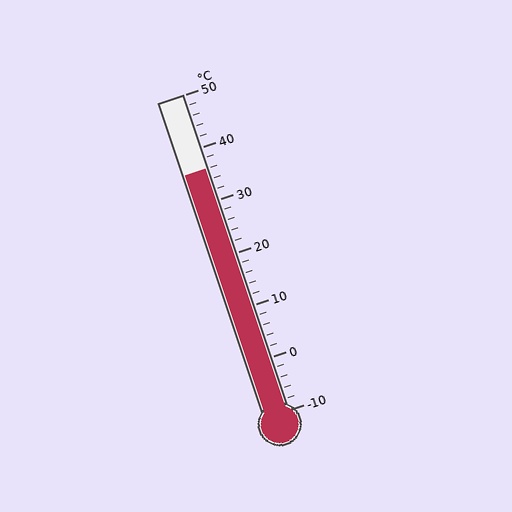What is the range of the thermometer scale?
The thermometer scale ranges from -10°C to 50°C.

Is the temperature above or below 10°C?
The temperature is above 10°C.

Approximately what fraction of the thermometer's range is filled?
The thermometer is filled to approximately 75% of its range.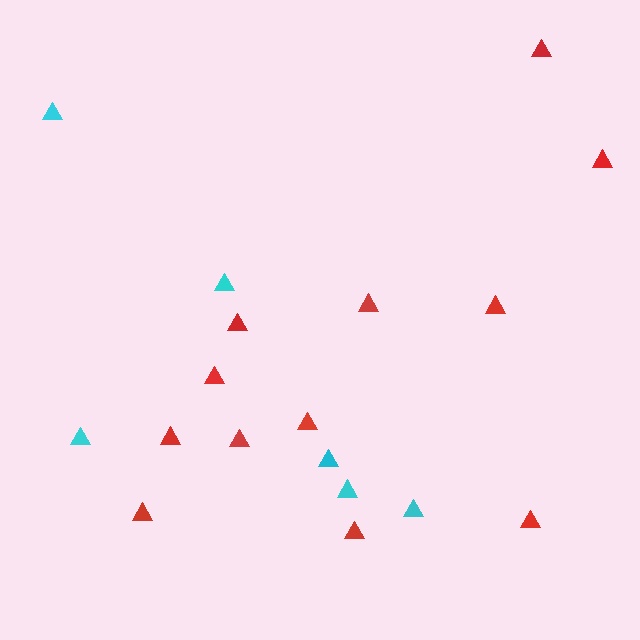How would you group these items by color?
There are 2 groups: one group of red triangles (12) and one group of cyan triangles (6).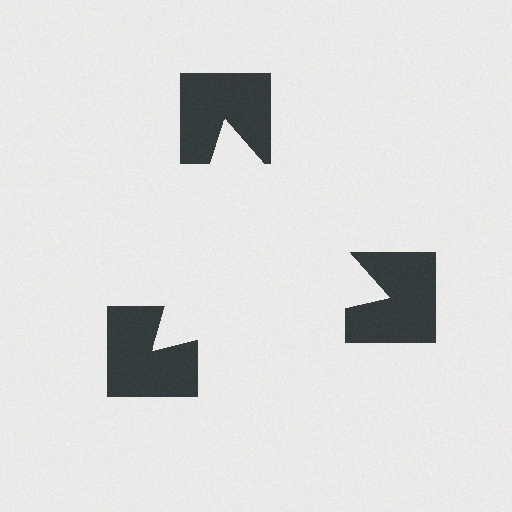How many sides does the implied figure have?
3 sides.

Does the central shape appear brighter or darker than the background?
It typically appears slightly brighter than the background, even though no actual brightness change is drawn.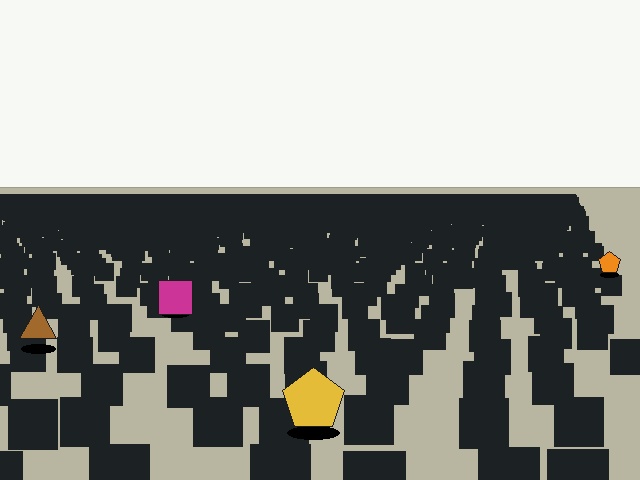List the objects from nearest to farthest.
From nearest to farthest: the yellow pentagon, the brown triangle, the magenta square, the orange pentagon.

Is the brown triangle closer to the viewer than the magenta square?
Yes. The brown triangle is closer — you can tell from the texture gradient: the ground texture is coarser near it.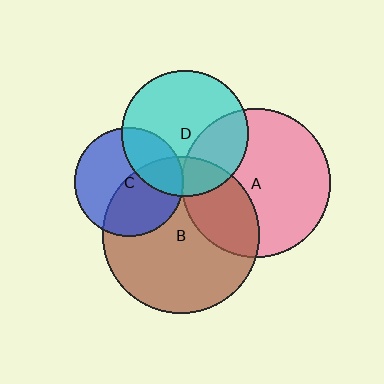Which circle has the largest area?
Circle B (brown).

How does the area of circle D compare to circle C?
Approximately 1.3 times.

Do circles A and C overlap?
Yes.